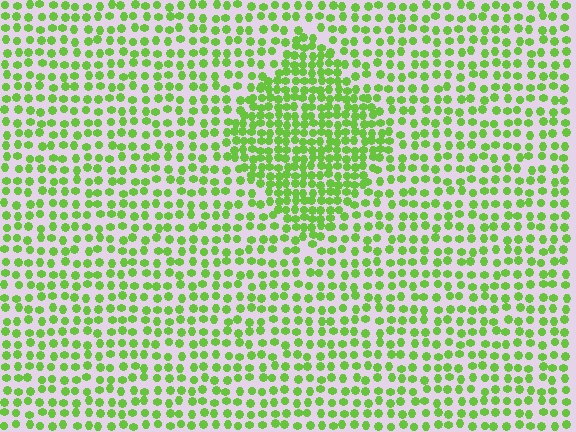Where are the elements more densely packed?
The elements are more densely packed inside the diamond boundary.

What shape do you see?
I see a diamond.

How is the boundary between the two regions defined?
The boundary is defined by a change in element density (approximately 1.9x ratio). All elements are the same color, size, and shape.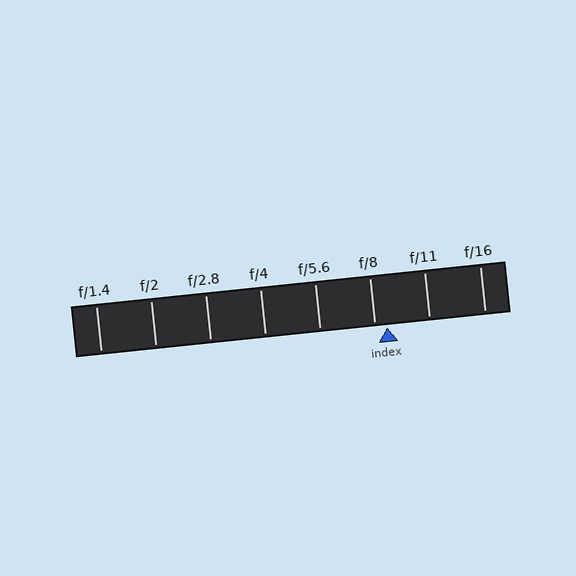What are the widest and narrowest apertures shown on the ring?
The widest aperture shown is f/1.4 and the narrowest is f/16.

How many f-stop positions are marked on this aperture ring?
There are 8 f-stop positions marked.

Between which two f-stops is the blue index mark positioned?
The index mark is between f/8 and f/11.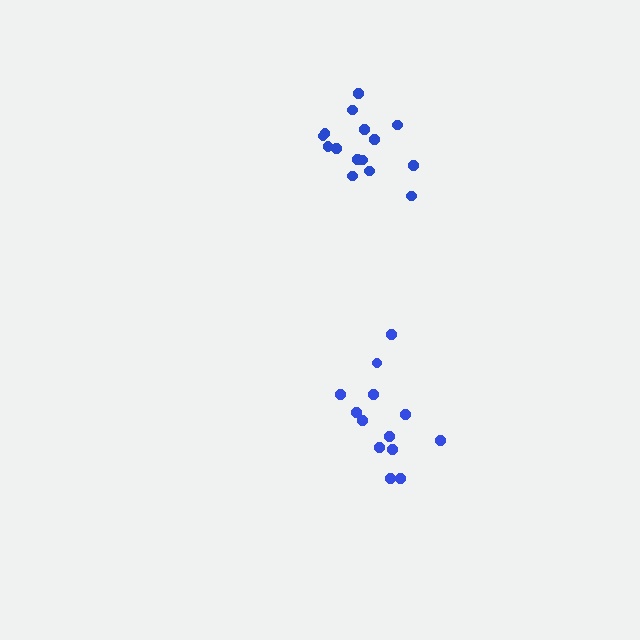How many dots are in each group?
Group 1: 13 dots, Group 2: 15 dots (28 total).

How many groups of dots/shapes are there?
There are 2 groups.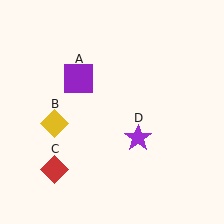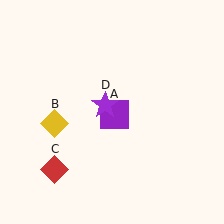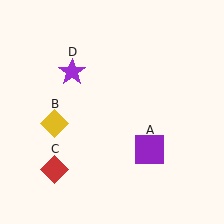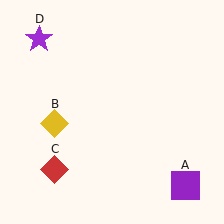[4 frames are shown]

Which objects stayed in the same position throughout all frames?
Yellow diamond (object B) and red diamond (object C) remained stationary.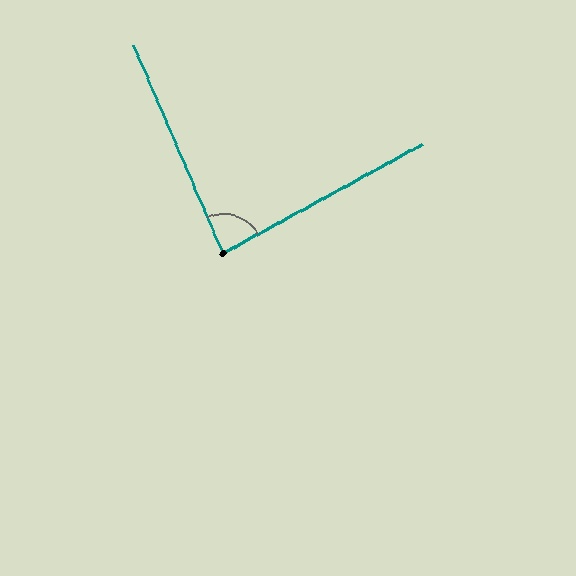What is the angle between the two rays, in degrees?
Approximately 85 degrees.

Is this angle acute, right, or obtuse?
It is acute.